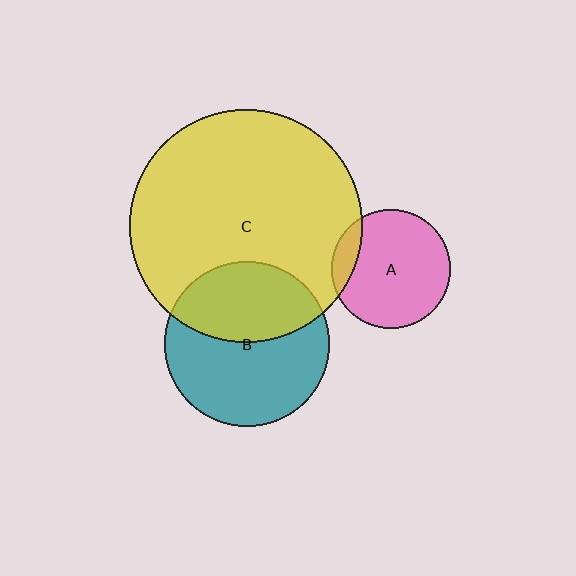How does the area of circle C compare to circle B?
Approximately 2.0 times.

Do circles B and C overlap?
Yes.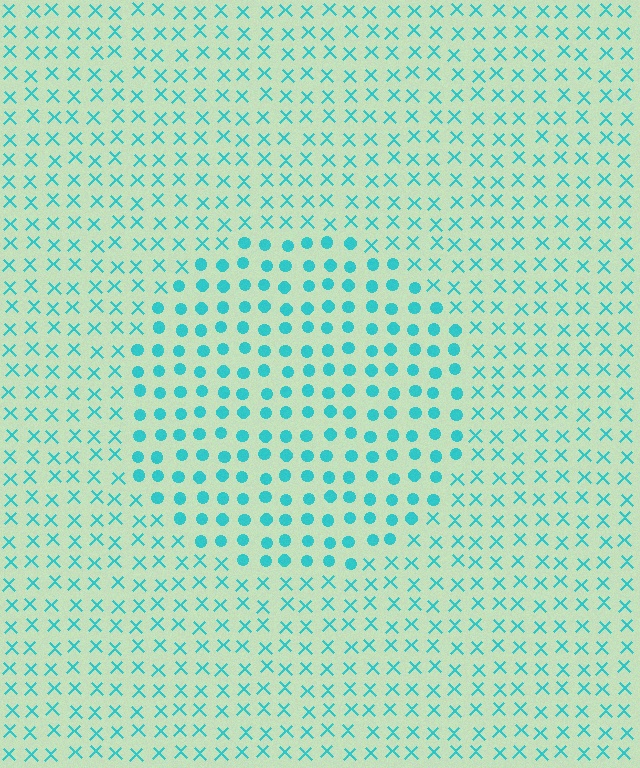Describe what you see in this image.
The image is filled with small cyan elements arranged in a uniform grid. A circle-shaped region contains circles, while the surrounding area contains X marks. The boundary is defined purely by the change in element shape.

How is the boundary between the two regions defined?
The boundary is defined by a change in element shape: circles inside vs. X marks outside. All elements share the same color and spacing.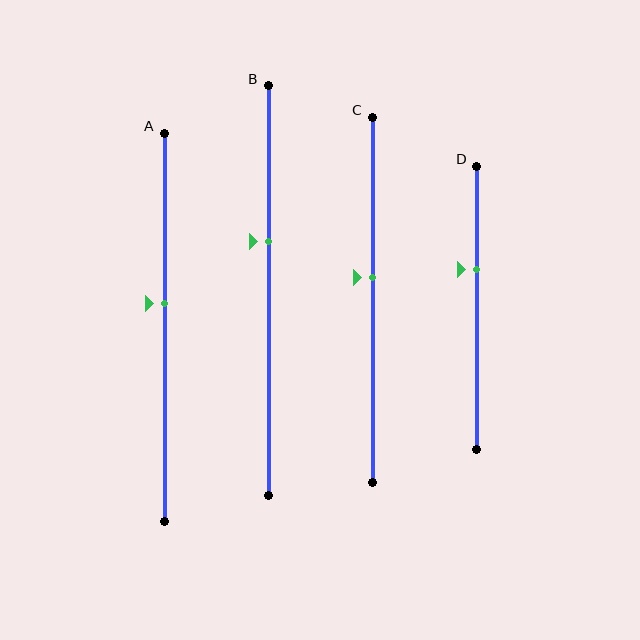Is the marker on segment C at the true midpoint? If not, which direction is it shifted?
No, the marker on segment C is shifted upward by about 6% of the segment length.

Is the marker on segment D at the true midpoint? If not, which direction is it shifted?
No, the marker on segment D is shifted upward by about 14% of the segment length.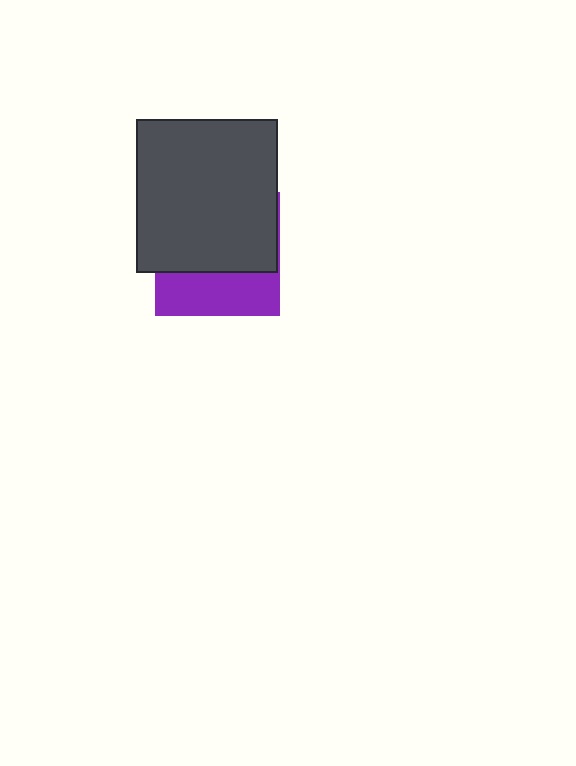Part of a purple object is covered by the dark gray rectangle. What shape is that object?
It is a square.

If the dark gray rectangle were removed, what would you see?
You would see the complete purple square.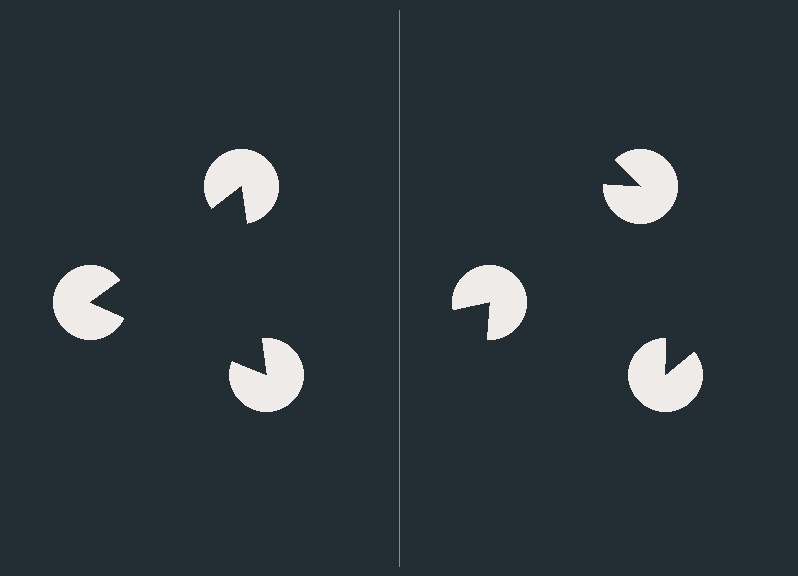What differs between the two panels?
The pac-man discs are positioned identically on both sides; only the wedge orientations differ. On the left they align to a triangle; on the right they are misaligned.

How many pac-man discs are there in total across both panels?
6 — 3 on each side.